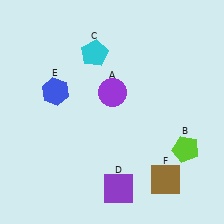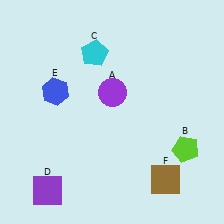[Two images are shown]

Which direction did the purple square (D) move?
The purple square (D) moved left.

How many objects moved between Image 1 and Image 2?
1 object moved between the two images.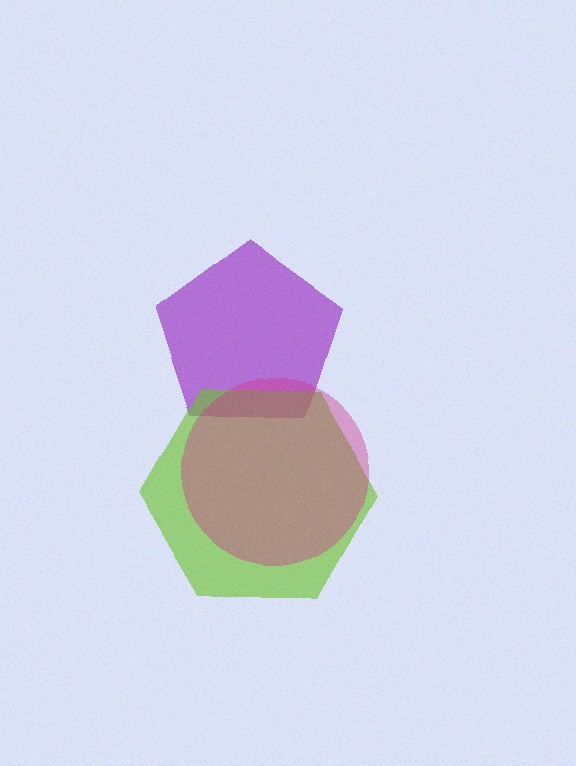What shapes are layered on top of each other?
The layered shapes are: a purple pentagon, a lime hexagon, a magenta circle.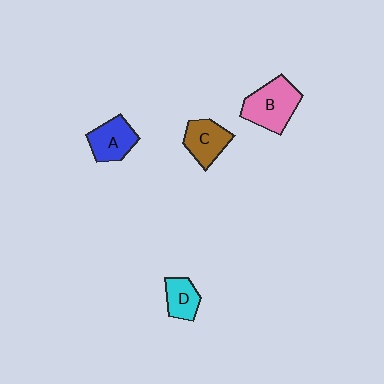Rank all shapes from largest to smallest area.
From largest to smallest: B (pink), A (blue), C (brown), D (cyan).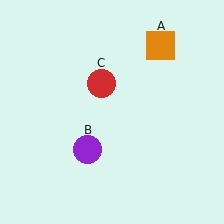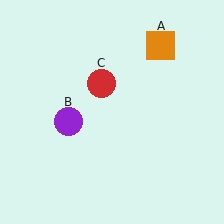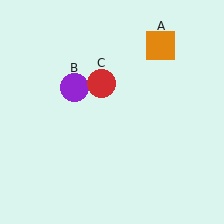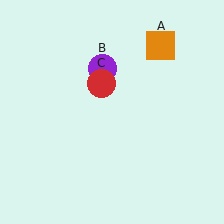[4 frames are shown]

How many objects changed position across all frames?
1 object changed position: purple circle (object B).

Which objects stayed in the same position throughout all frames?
Orange square (object A) and red circle (object C) remained stationary.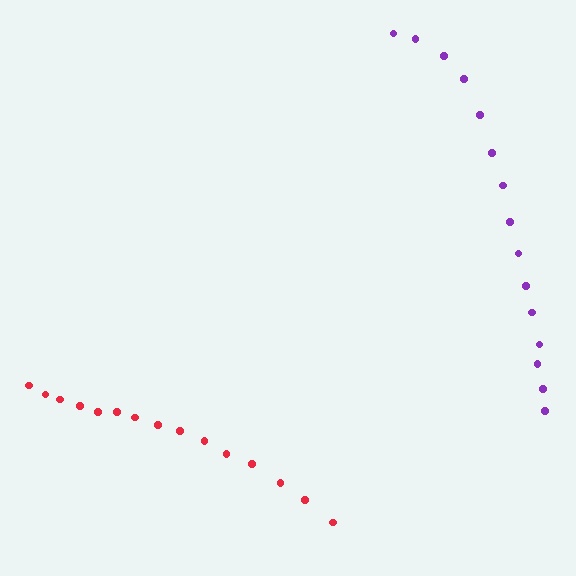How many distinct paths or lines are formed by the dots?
There are 2 distinct paths.